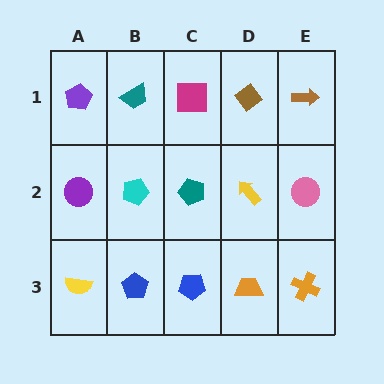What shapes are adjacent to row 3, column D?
A yellow arrow (row 2, column D), a blue pentagon (row 3, column C), an orange cross (row 3, column E).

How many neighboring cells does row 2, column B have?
4.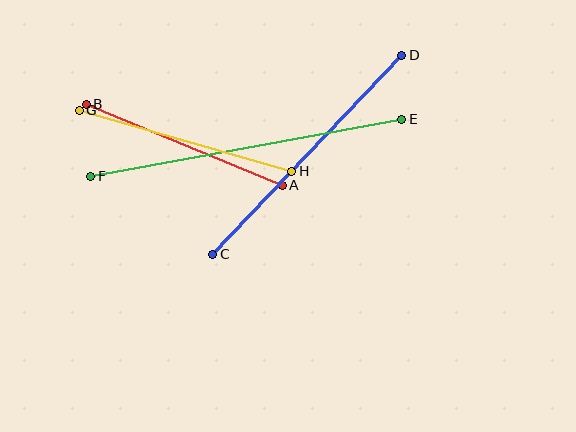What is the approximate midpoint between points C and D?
The midpoint is at approximately (307, 155) pixels.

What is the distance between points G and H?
The distance is approximately 221 pixels.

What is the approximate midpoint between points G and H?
The midpoint is at approximately (185, 141) pixels.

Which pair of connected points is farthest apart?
Points E and F are farthest apart.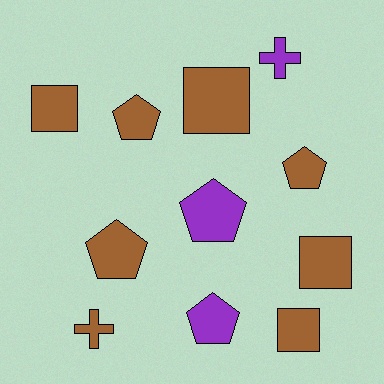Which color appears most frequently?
Brown, with 8 objects.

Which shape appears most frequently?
Pentagon, with 5 objects.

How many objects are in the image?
There are 11 objects.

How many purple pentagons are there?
There are 2 purple pentagons.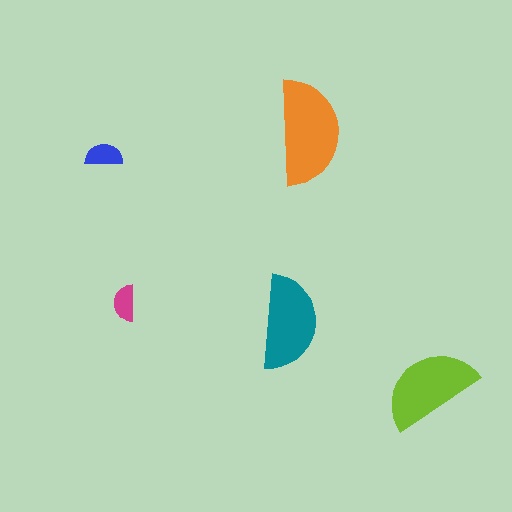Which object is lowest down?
The lime semicircle is bottommost.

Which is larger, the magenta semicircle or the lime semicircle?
The lime one.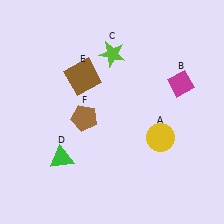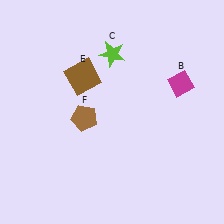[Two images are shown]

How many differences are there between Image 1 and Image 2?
There are 2 differences between the two images.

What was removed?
The yellow circle (A), the green triangle (D) were removed in Image 2.